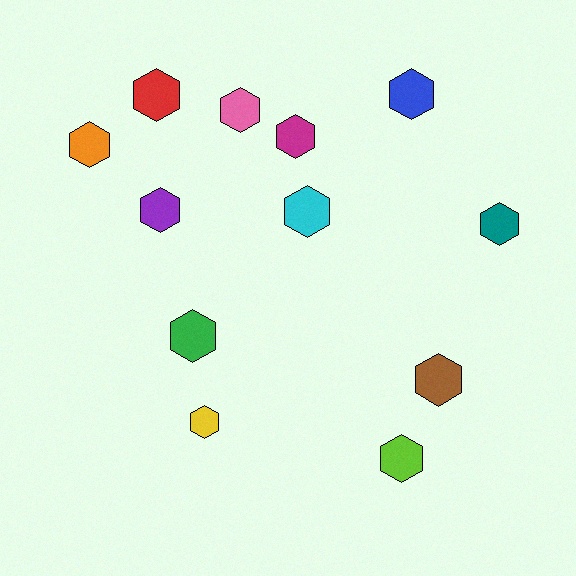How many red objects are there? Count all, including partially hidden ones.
There is 1 red object.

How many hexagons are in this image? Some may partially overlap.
There are 12 hexagons.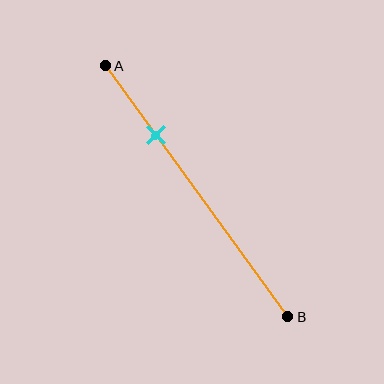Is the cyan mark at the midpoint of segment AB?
No, the mark is at about 30% from A, not at the 50% midpoint.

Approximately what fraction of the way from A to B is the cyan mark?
The cyan mark is approximately 30% of the way from A to B.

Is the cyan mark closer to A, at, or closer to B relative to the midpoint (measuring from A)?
The cyan mark is closer to point A than the midpoint of segment AB.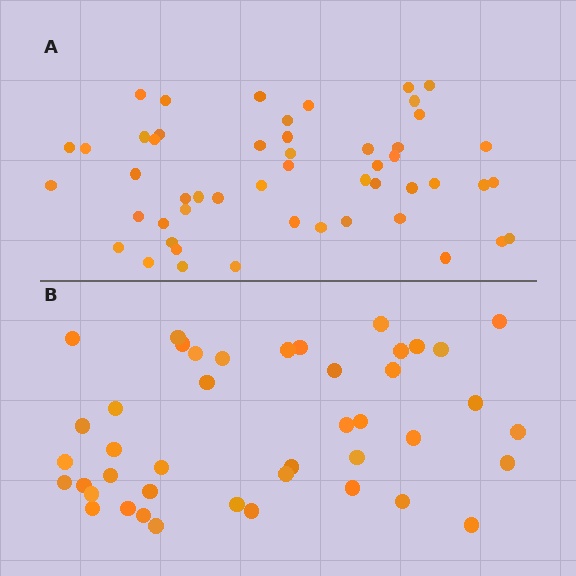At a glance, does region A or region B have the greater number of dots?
Region A (the top region) has more dots.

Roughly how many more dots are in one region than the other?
Region A has roughly 8 or so more dots than region B.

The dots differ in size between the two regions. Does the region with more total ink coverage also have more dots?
No. Region B has more total ink coverage because its dots are larger, but region A actually contains more individual dots. Total area can be misleading — the number of items is what matters here.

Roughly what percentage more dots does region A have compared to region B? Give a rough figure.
About 20% more.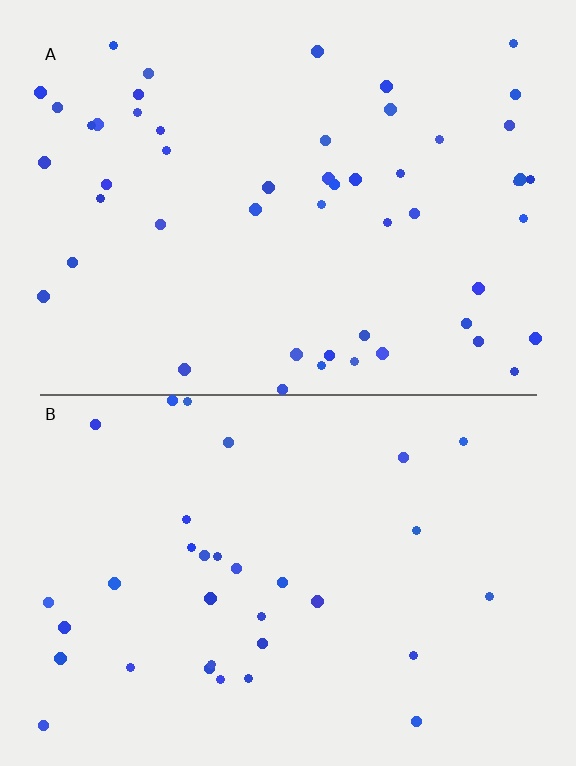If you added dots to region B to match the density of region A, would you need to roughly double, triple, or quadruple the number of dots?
Approximately double.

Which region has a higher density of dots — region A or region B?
A (the top).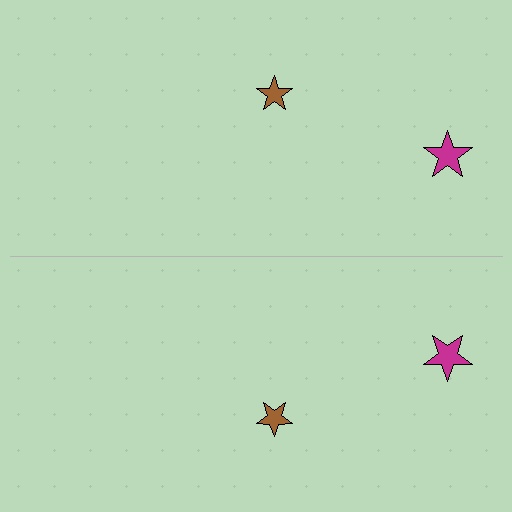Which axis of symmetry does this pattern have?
The pattern has a horizontal axis of symmetry running through the center of the image.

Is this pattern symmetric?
Yes, this pattern has bilateral (reflection) symmetry.